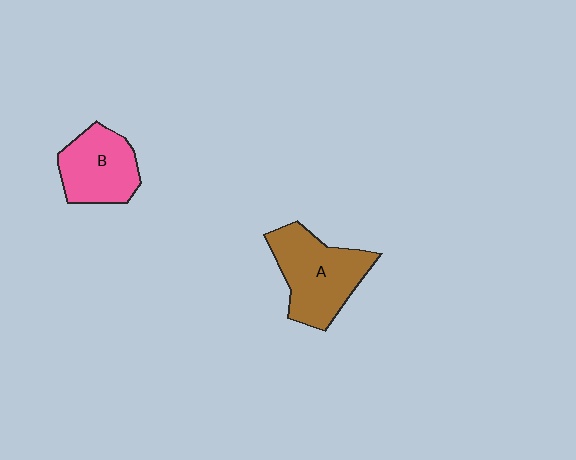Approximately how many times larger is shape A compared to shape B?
Approximately 1.3 times.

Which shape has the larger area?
Shape A (brown).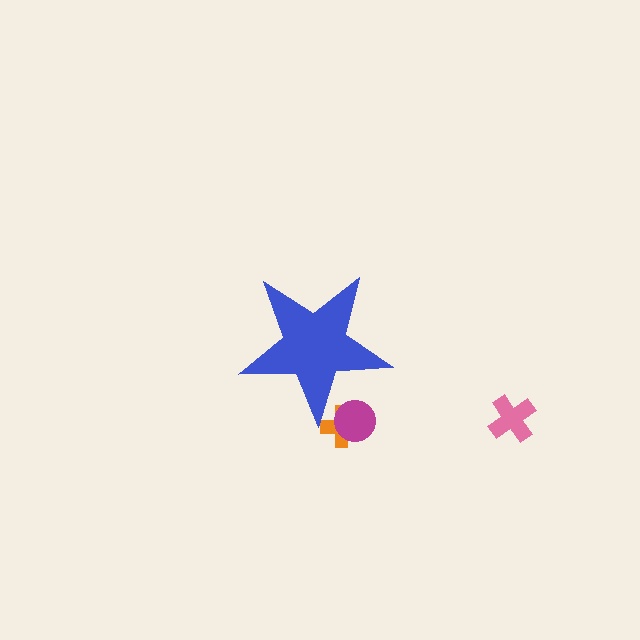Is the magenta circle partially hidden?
Yes, the magenta circle is partially hidden behind the blue star.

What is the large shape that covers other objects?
A blue star.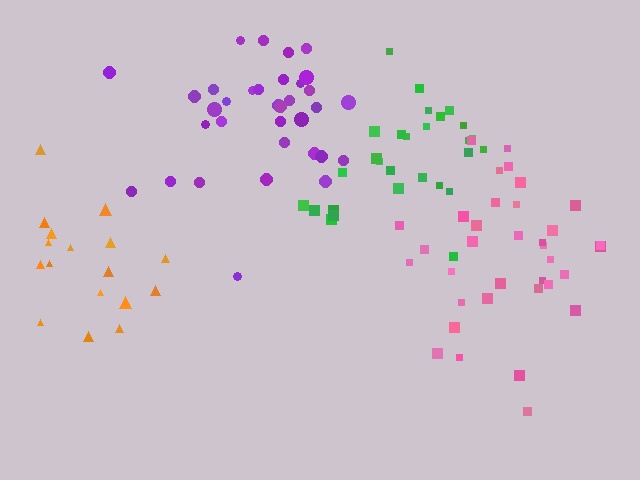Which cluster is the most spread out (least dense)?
Orange.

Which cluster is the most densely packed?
Purple.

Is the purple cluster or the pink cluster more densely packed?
Purple.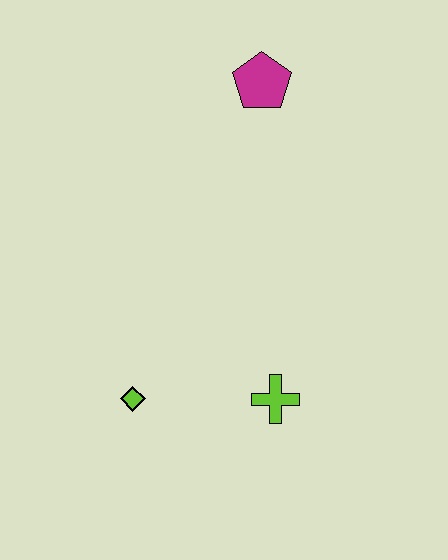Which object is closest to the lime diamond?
The lime cross is closest to the lime diamond.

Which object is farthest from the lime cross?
The magenta pentagon is farthest from the lime cross.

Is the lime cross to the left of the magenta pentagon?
No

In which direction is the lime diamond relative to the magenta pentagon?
The lime diamond is below the magenta pentagon.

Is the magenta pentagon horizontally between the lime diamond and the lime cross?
Yes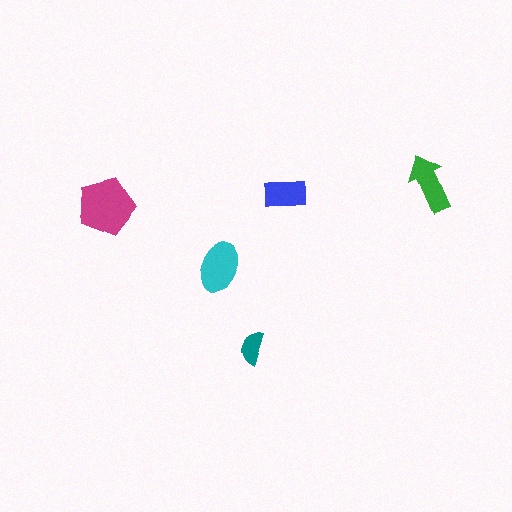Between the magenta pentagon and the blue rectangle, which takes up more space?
The magenta pentagon.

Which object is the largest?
The magenta pentagon.